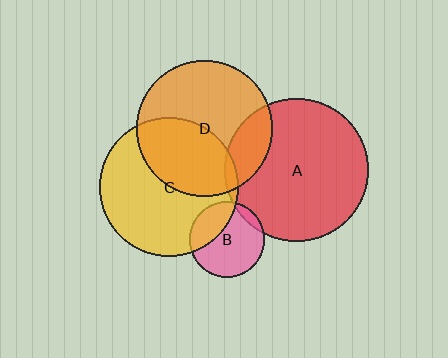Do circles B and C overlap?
Yes.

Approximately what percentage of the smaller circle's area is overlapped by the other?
Approximately 30%.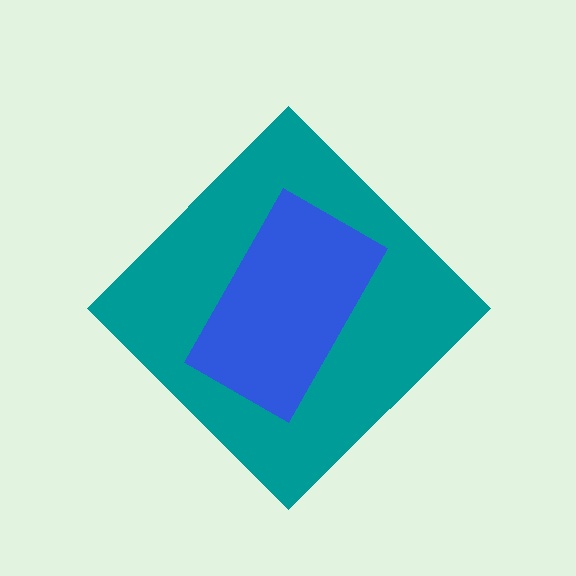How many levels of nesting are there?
2.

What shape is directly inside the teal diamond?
The blue rectangle.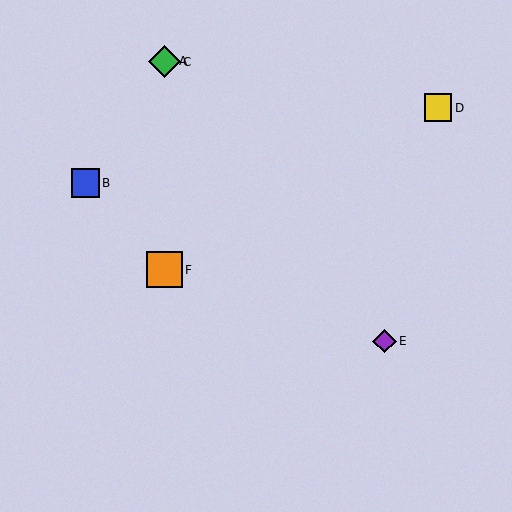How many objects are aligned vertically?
3 objects (A, C, F) are aligned vertically.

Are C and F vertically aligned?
Yes, both are at x≈164.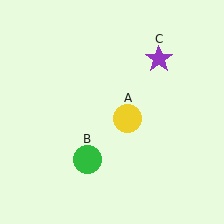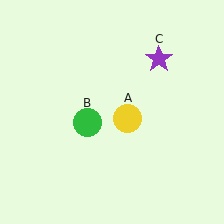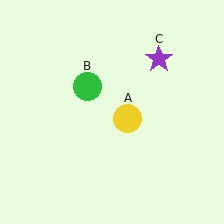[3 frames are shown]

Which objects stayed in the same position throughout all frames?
Yellow circle (object A) and purple star (object C) remained stationary.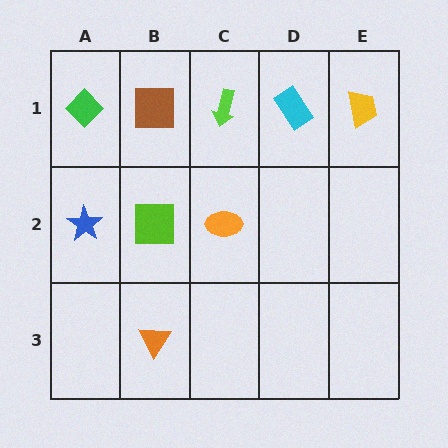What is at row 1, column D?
A cyan rectangle.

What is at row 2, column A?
A blue star.